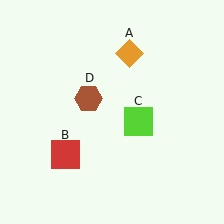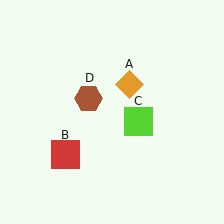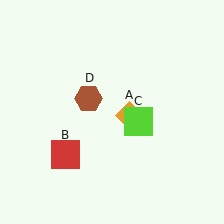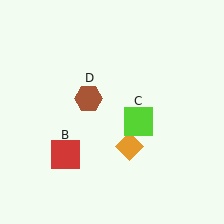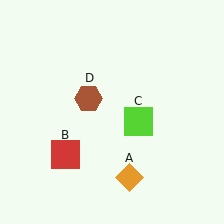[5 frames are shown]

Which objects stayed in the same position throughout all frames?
Red square (object B) and lime square (object C) and brown hexagon (object D) remained stationary.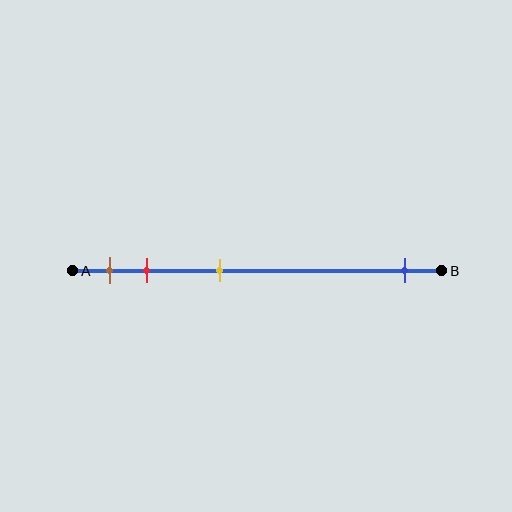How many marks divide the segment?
There are 4 marks dividing the segment.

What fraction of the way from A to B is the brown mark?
The brown mark is approximately 10% (0.1) of the way from A to B.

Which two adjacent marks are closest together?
The brown and red marks are the closest adjacent pair.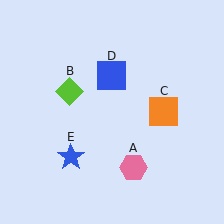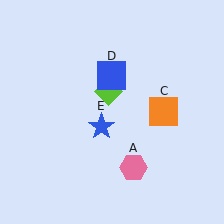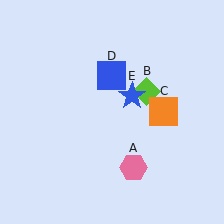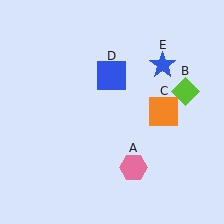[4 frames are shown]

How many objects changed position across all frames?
2 objects changed position: lime diamond (object B), blue star (object E).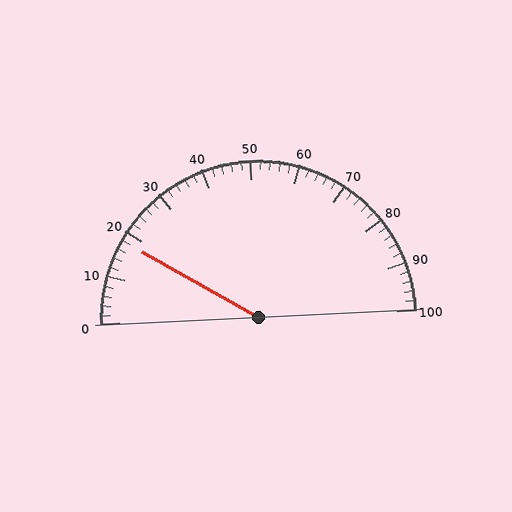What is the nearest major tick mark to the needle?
The nearest major tick mark is 20.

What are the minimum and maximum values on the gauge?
The gauge ranges from 0 to 100.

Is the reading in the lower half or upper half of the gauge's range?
The reading is in the lower half of the range (0 to 100).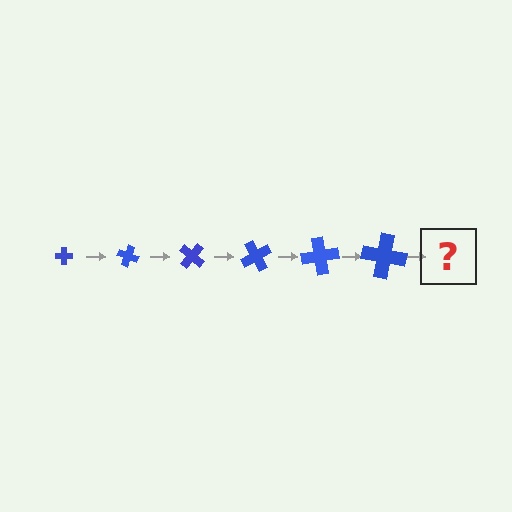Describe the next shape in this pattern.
It should be a cross, larger than the previous one and rotated 120 degrees from the start.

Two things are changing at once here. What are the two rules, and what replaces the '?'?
The two rules are that the cross grows larger each step and it rotates 20 degrees each step. The '?' should be a cross, larger than the previous one and rotated 120 degrees from the start.